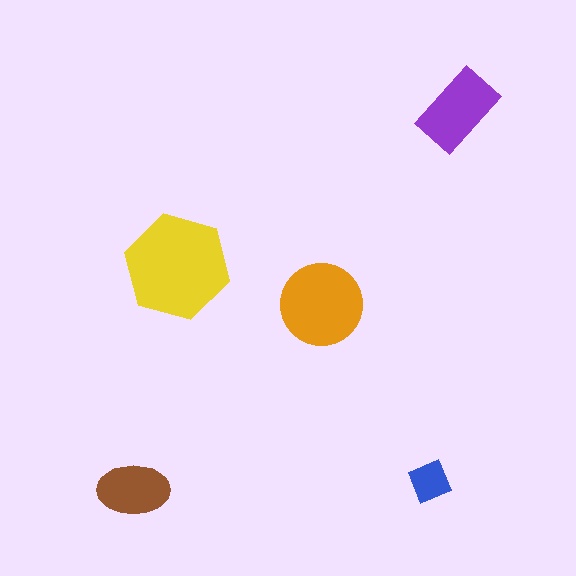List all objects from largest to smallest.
The yellow hexagon, the orange circle, the purple rectangle, the brown ellipse, the blue diamond.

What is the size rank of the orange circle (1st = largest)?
2nd.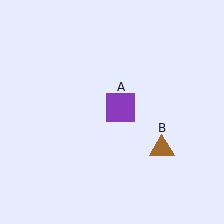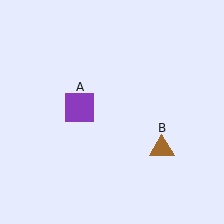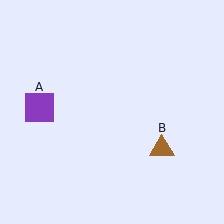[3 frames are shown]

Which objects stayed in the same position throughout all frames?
Brown triangle (object B) remained stationary.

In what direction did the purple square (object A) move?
The purple square (object A) moved left.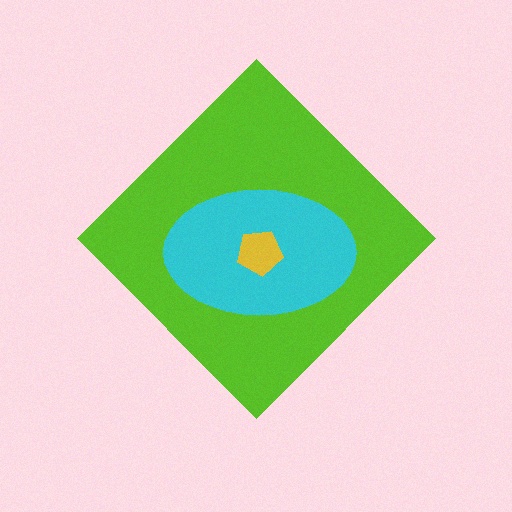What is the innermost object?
The yellow pentagon.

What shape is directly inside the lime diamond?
The cyan ellipse.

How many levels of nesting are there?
3.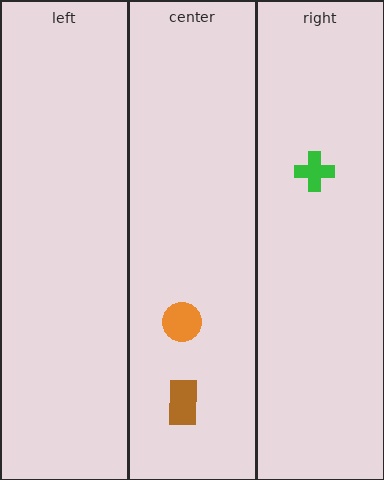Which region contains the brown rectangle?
The center region.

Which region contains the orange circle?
The center region.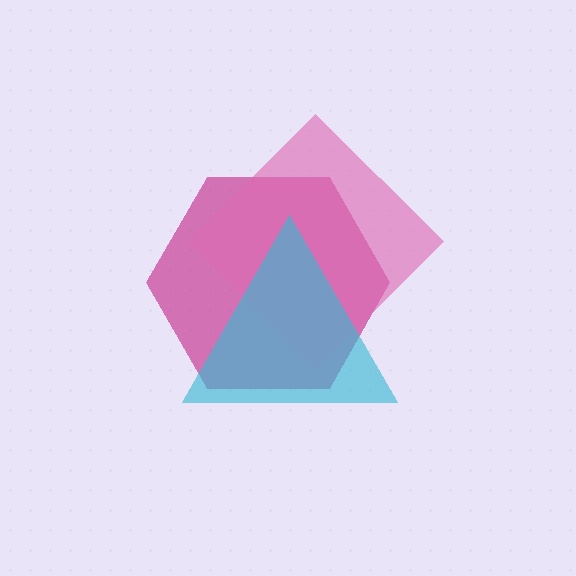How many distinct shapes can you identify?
There are 3 distinct shapes: a magenta hexagon, a pink diamond, a cyan triangle.